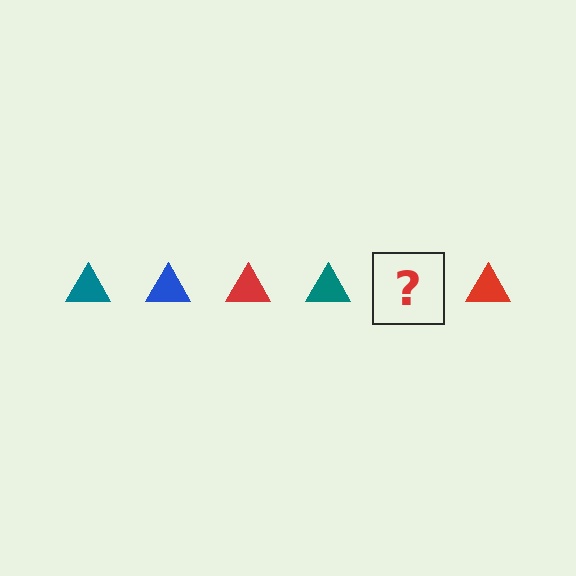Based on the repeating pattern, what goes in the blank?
The blank should be a blue triangle.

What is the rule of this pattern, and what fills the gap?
The rule is that the pattern cycles through teal, blue, red triangles. The gap should be filled with a blue triangle.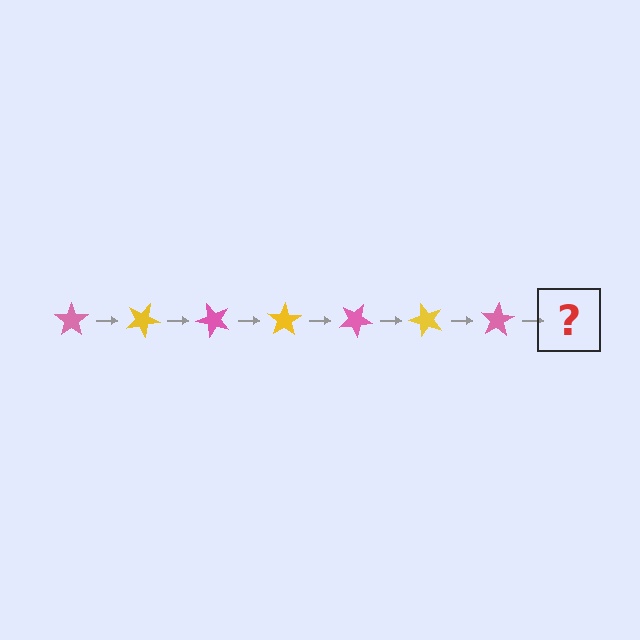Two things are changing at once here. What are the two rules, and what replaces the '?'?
The two rules are that it rotates 25 degrees each step and the color cycles through pink and yellow. The '?' should be a yellow star, rotated 175 degrees from the start.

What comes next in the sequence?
The next element should be a yellow star, rotated 175 degrees from the start.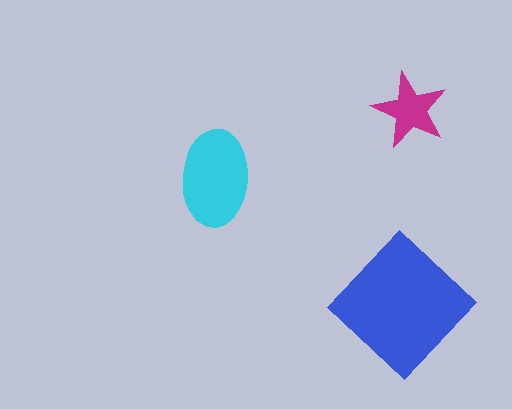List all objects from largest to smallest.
The blue diamond, the cyan ellipse, the magenta star.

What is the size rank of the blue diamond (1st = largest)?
1st.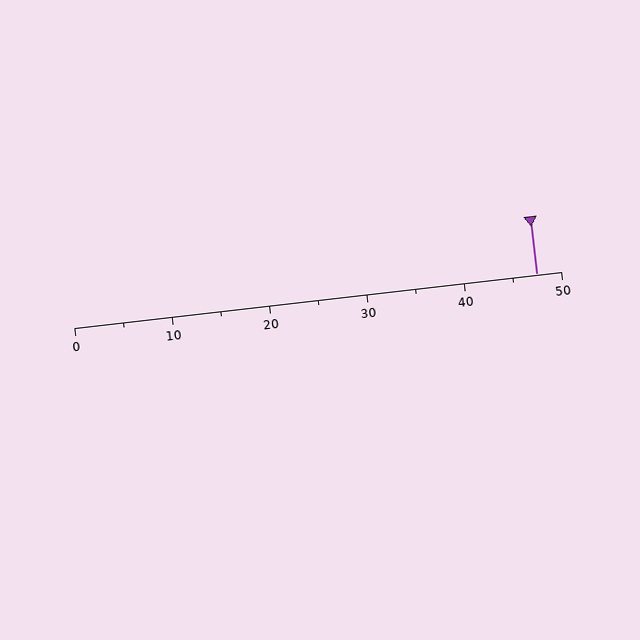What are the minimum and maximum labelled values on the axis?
The axis runs from 0 to 50.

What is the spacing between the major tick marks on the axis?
The major ticks are spaced 10 apart.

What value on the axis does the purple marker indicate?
The marker indicates approximately 47.5.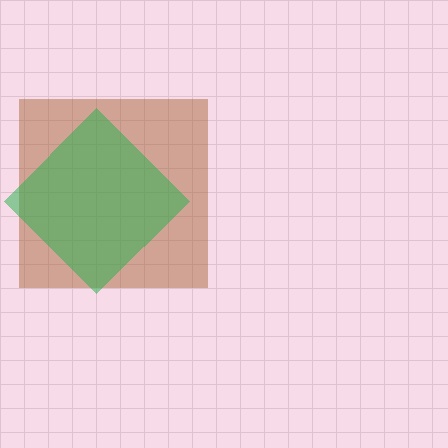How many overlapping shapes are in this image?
There are 2 overlapping shapes in the image.